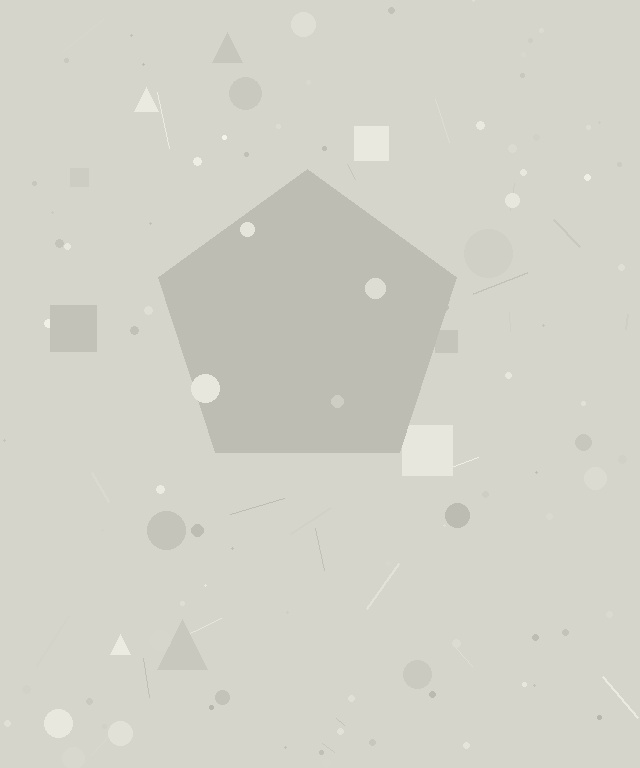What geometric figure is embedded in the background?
A pentagon is embedded in the background.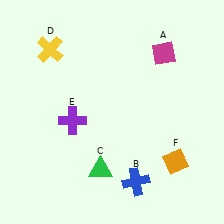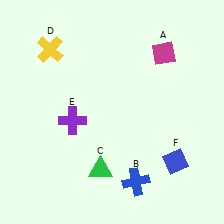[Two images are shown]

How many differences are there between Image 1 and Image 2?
There is 1 difference between the two images.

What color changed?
The diamond (F) changed from orange in Image 1 to blue in Image 2.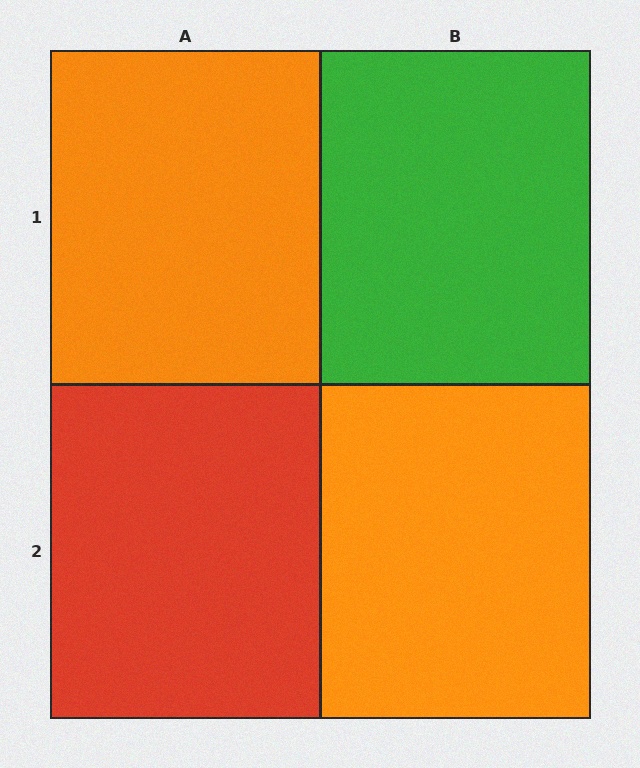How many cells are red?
1 cell is red.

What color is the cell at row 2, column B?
Orange.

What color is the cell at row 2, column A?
Red.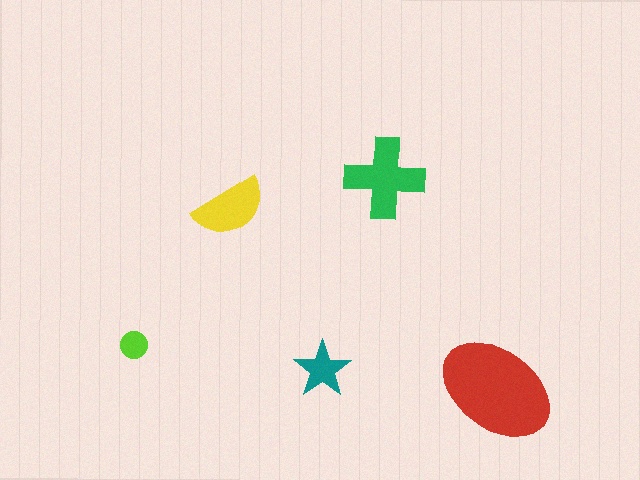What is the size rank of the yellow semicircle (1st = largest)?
3rd.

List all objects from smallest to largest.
The lime circle, the teal star, the yellow semicircle, the green cross, the red ellipse.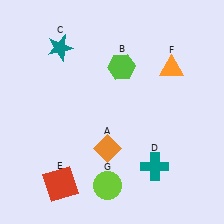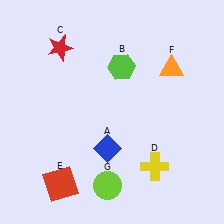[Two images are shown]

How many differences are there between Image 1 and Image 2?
There are 3 differences between the two images.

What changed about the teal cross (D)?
In Image 1, D is teal. In Image 2, it changed to yellow.